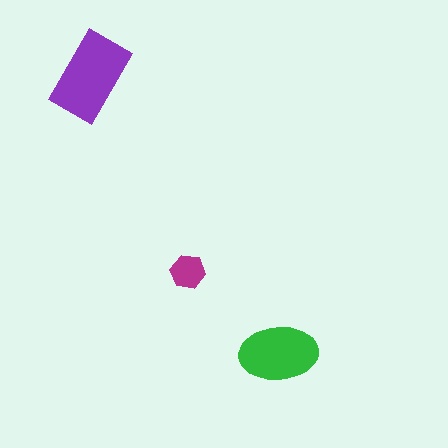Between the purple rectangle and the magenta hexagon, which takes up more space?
The purple rectangle.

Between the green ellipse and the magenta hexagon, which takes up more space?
The green ellipse.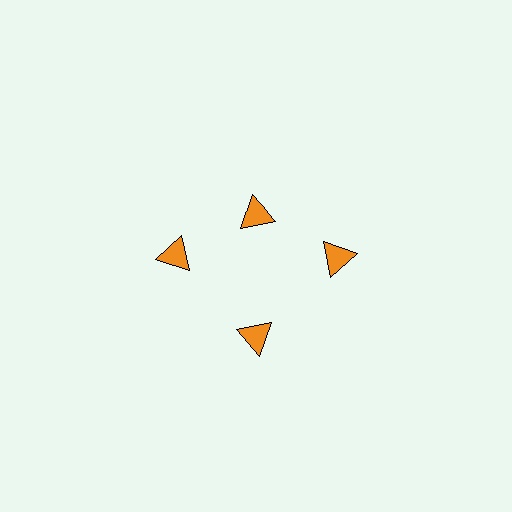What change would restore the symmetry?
The symmetry would be restored by moving it outward, back onto the ring so that all 4 triangles sit at equal angles and equal distance from the center.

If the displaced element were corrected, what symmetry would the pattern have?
It would have 4-fold rotational symmetry — the pattern would map onto itself every 90 degrees.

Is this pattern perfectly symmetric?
No. The 4 orange triangles are arranged in a ring, but one element near the 12 o'clock position is pulled inward toward the center, breaking the 4-fold rotational symmetry.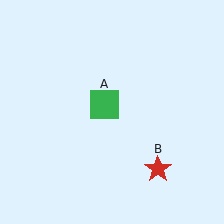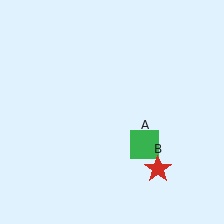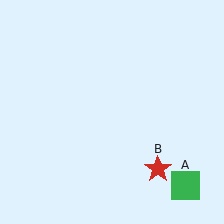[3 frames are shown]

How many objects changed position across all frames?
1 object changed position: green square (object A).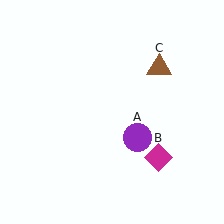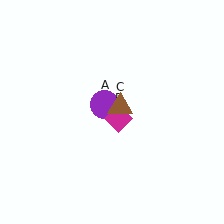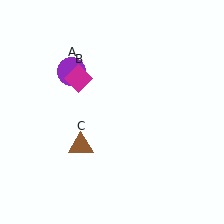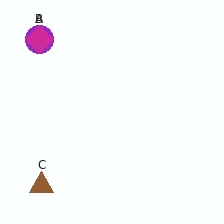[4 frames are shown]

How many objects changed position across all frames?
3 objects changed position: purple circle (object A), magenta diamond (object B), brown triangle (object C).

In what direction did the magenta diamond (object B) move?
The magenta diamond (object B) moved up and to the left.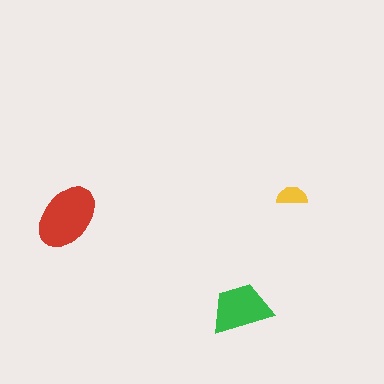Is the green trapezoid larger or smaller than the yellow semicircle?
Larger.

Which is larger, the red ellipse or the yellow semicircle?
The red ellipse.